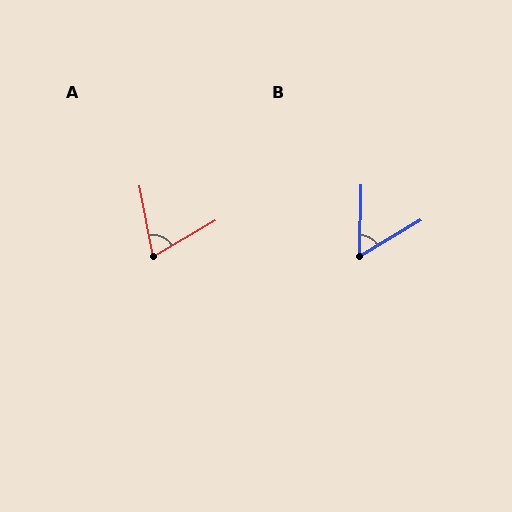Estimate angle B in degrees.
Approximately 58 degrees.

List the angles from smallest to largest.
B (58°), A (71°).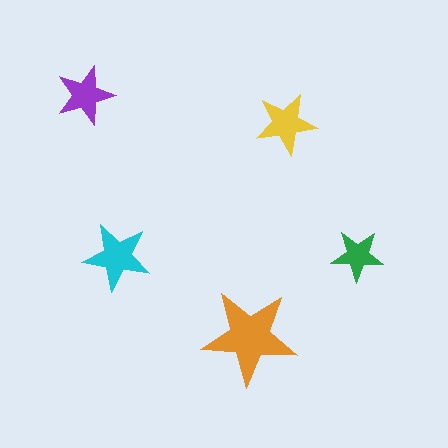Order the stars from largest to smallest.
the orange one, the cyan one, the yellow one, the purple one, the green one.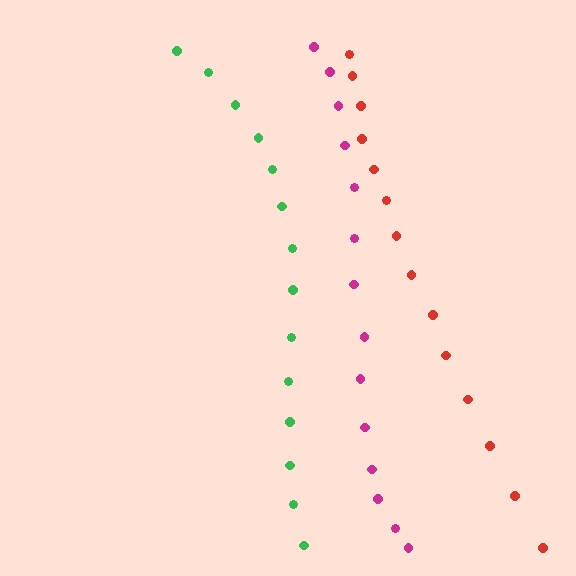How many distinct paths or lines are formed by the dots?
There are 3 distinct paths.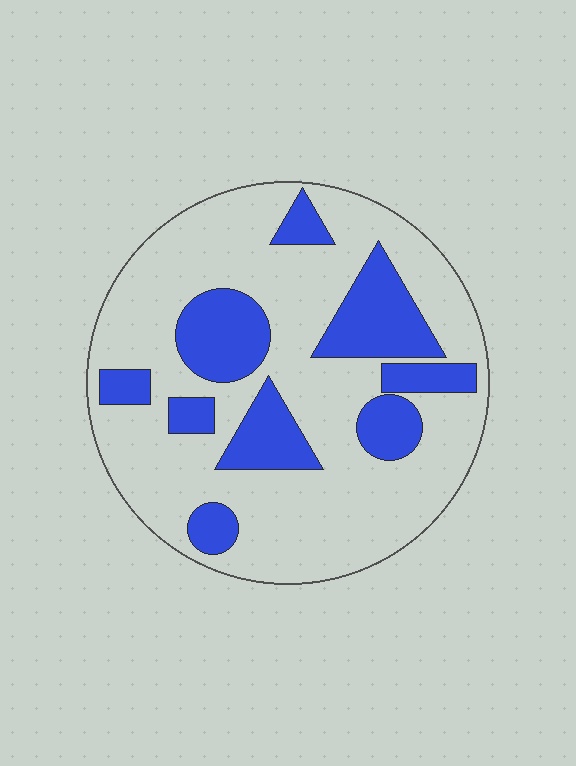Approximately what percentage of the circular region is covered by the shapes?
Approximately 25%.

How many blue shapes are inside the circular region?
9.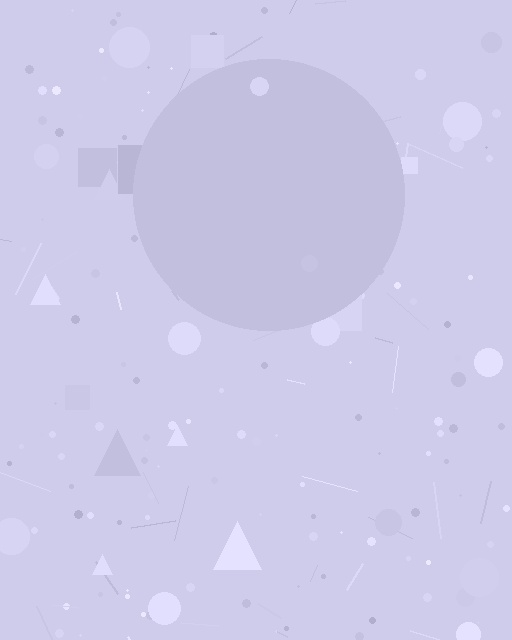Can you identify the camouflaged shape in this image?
The camouflaged shape is a circle.